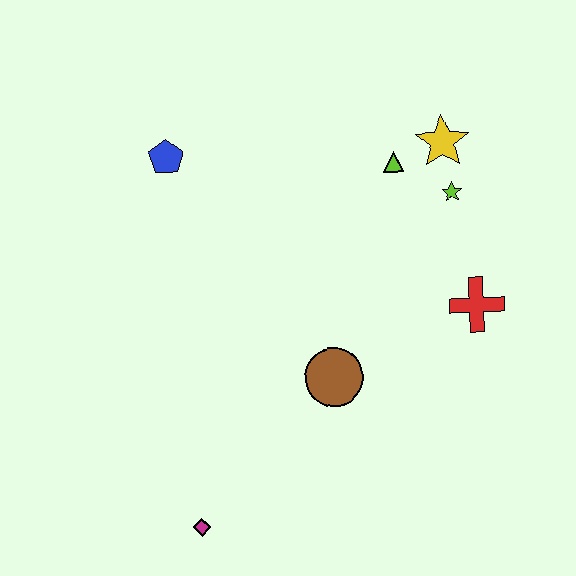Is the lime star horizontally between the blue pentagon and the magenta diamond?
No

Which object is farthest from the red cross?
The magenta diamond is farthest from the red cross.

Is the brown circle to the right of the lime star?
No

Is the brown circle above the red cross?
No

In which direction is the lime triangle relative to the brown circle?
The lime triangle is above the brown circle.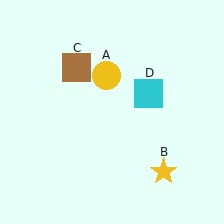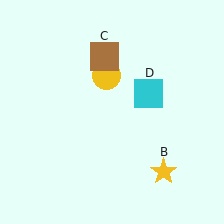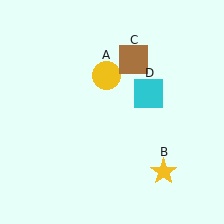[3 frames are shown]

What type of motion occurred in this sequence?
The brown square (object C) rotated clockwise around the center of the scene.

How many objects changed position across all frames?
1 object changed position: brown square (object C).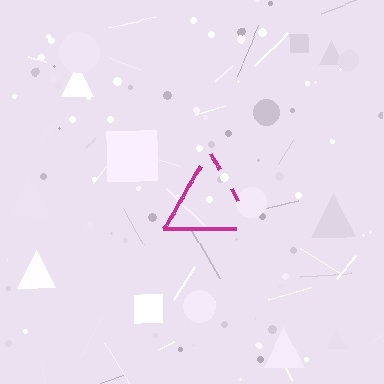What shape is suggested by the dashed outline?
The dashed outline suggests a triangle.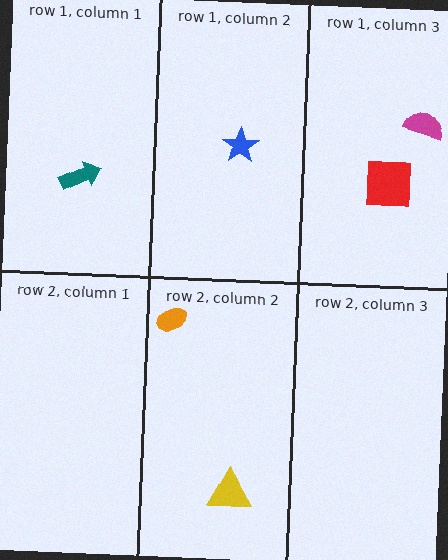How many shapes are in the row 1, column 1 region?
1.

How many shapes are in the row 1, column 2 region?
1.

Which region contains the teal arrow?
The row 1, column 1 region.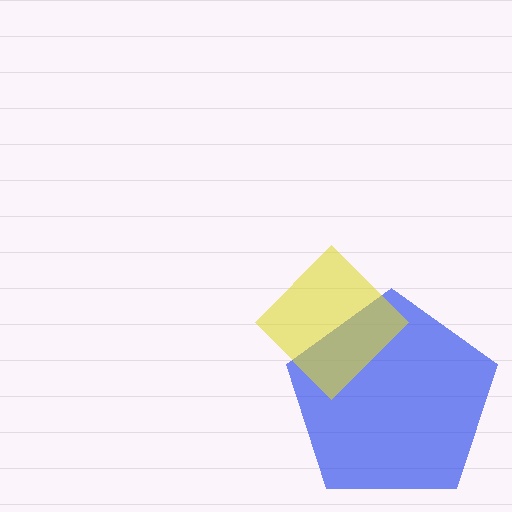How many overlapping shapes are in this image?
There are 2 overlapping shapes in the image.